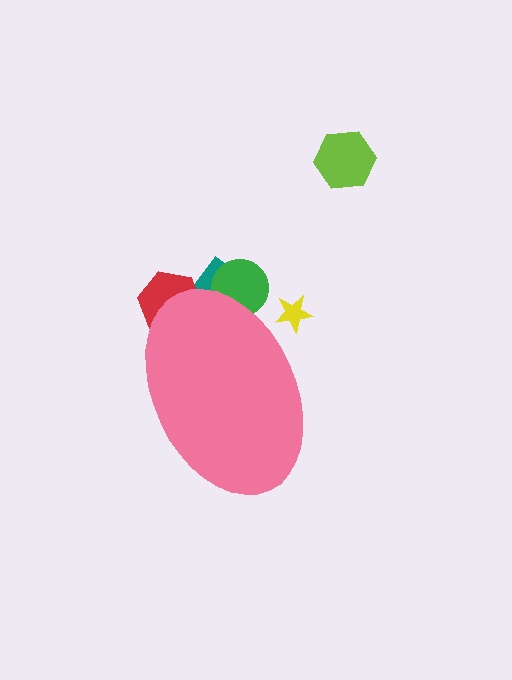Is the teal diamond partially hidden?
Yes, the teal diamond is partially hidden behind the pink ellipse.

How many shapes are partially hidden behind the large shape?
4 shapes are partially hidden.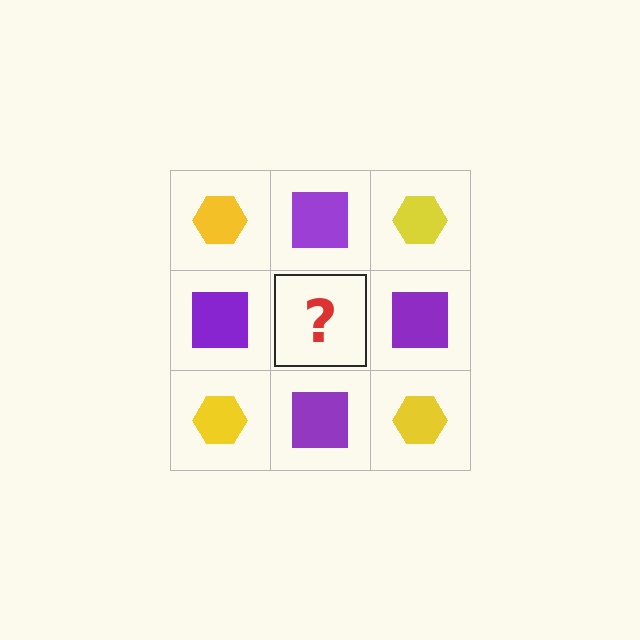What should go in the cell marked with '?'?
The missing cell should contain a yellow hexagon.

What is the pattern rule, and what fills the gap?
The rule is that it alternates yellow hexagon and purple square in a checkerboard pattern. The gap should be filled with a yellow hexagon.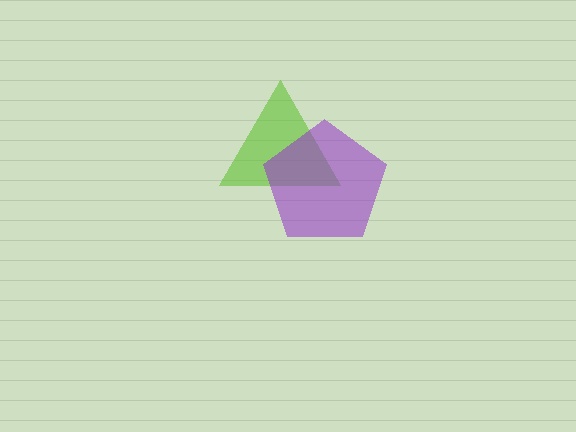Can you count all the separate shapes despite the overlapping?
Yes, there are 2 separate shapes.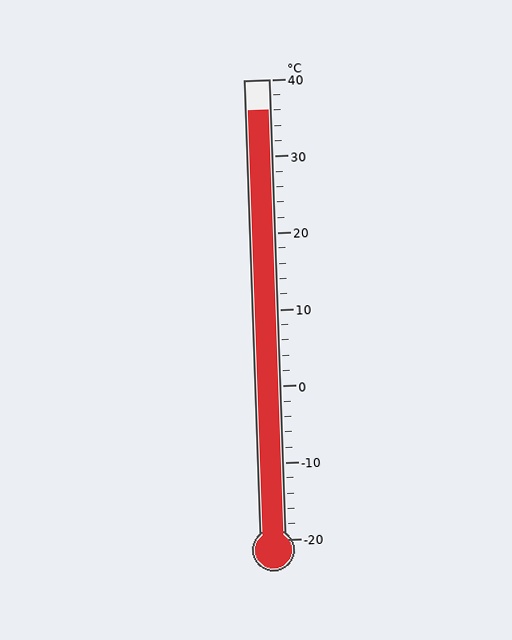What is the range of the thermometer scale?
The thermometer scale ranges from -20°C to 40°C.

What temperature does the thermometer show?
The thermometer shows approximately 36°C.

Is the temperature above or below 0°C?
The temperature is above 0°C.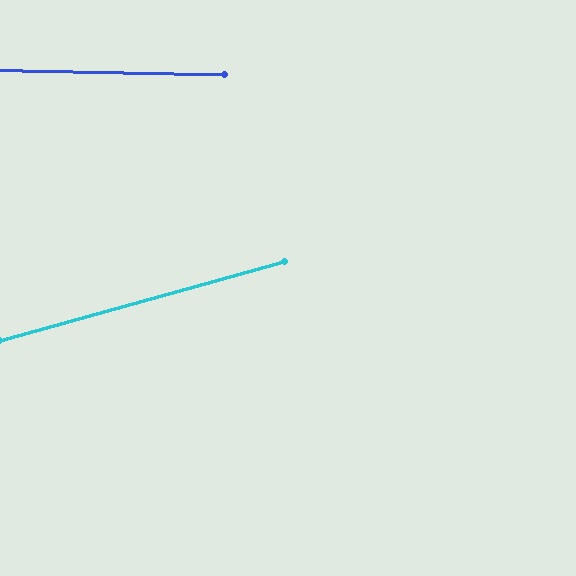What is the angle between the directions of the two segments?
Approximately 17 degrees.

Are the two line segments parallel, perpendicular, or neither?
Neither parallel nor perpendicular — they differ by about 17°.